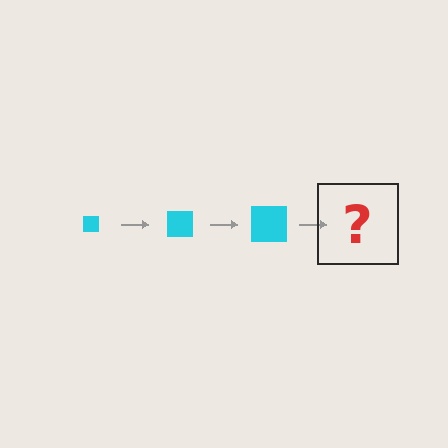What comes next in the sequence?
The next element should be a cyan square, larger than the previous one.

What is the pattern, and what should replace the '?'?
The pattern is that the square gets progressively larger each step. The '?' should be a cyan square, larger than the previous one.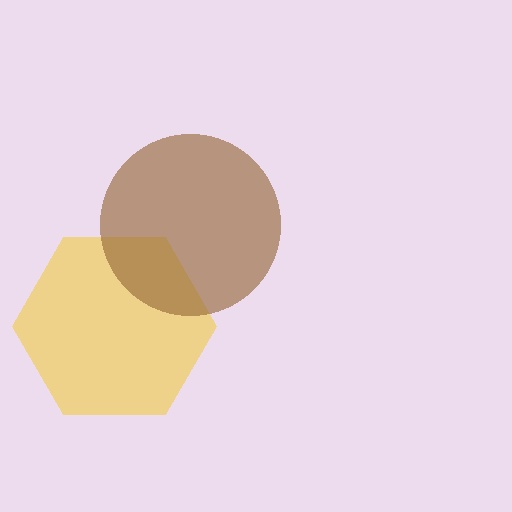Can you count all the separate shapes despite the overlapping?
Yes, there are 2 separate shapes.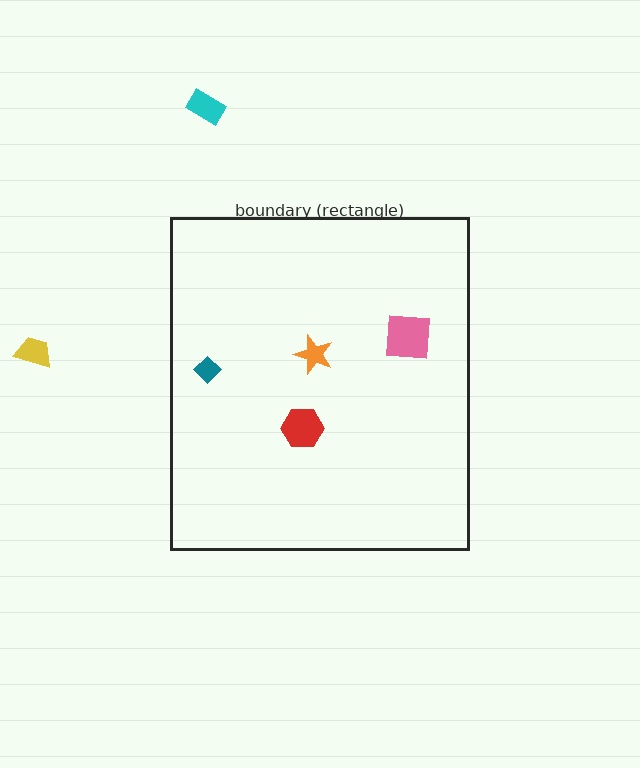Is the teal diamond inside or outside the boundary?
Inside.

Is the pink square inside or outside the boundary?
Inside.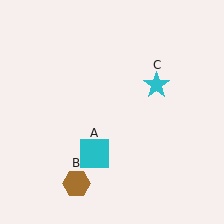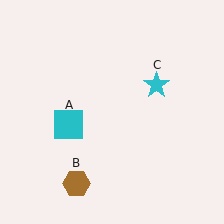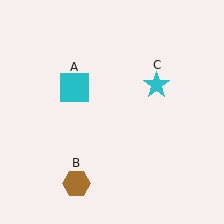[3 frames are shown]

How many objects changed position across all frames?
1 object changed position: cyan square (object A).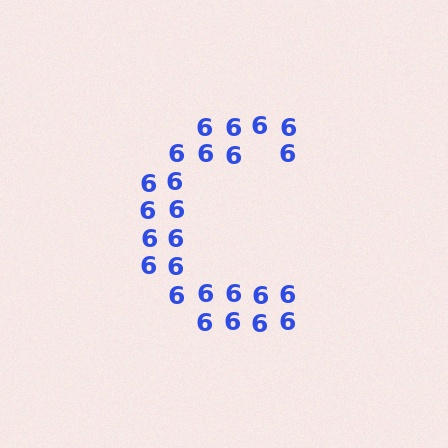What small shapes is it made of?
It is made of small digit 6's.